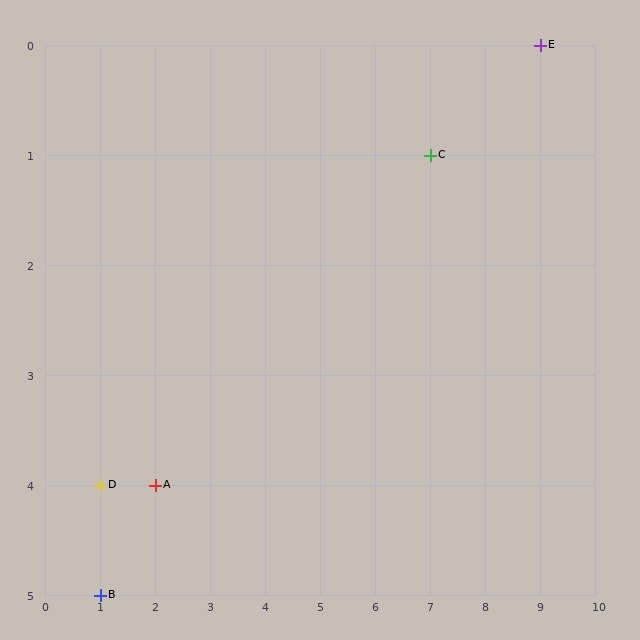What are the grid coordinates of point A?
Point A is at grid coordinates (2, 4).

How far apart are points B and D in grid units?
Points B and D are 1 row apart.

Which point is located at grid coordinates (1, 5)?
Point B is at (1, 5).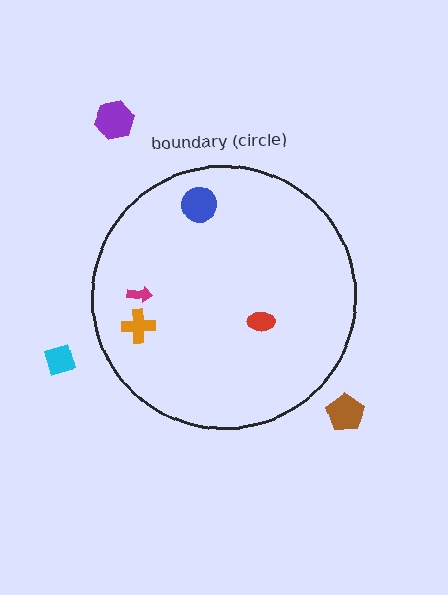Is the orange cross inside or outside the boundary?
Inside.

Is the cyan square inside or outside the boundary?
Outside.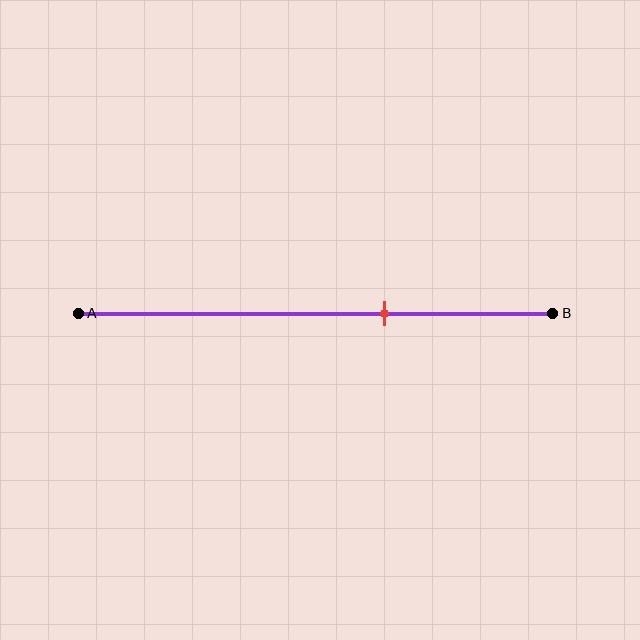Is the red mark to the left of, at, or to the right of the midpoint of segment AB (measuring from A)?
The red mark is to the right of the midpoint of segment AB.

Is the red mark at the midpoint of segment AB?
No, the mark is at about 65% from A, not at the 50% midpoint.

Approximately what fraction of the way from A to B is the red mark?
The red mark is approximately 65% of the way from A to B.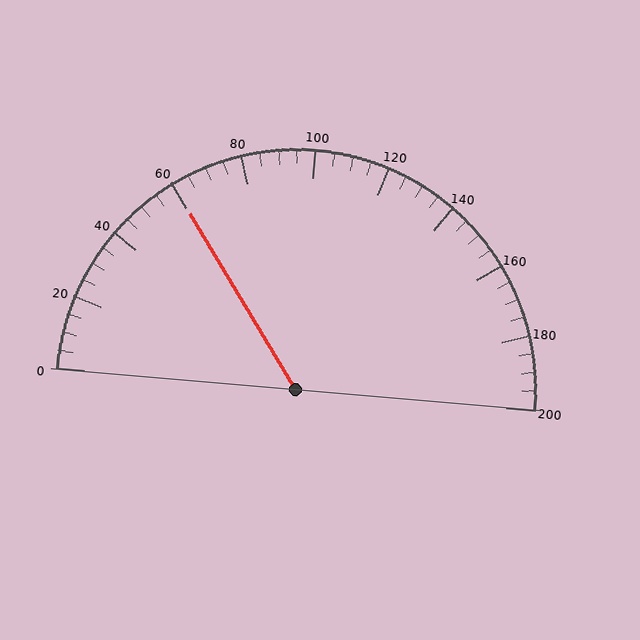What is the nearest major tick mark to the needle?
The nearest major tick mark is 60.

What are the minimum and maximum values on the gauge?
The gauge ranges from 0 to 200.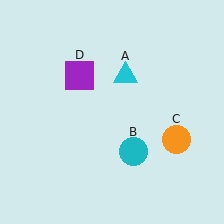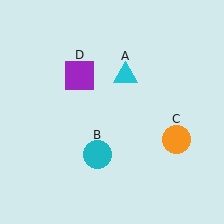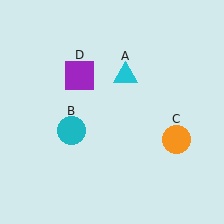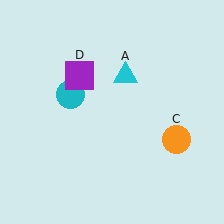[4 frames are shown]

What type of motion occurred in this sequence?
The cyan circle (object B) rotated clockwise around the center of the scene.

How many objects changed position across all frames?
1 object changed position: cyan circle (object B).